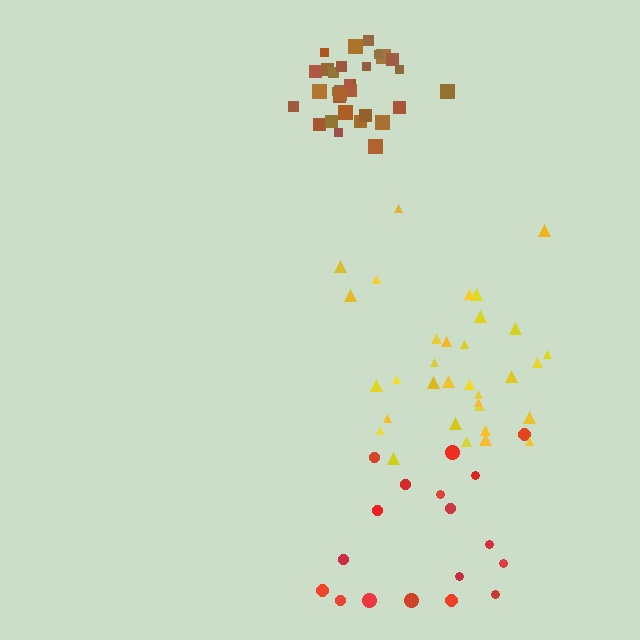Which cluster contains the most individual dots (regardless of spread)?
Yellow (33).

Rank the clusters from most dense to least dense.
brown, yellow, red.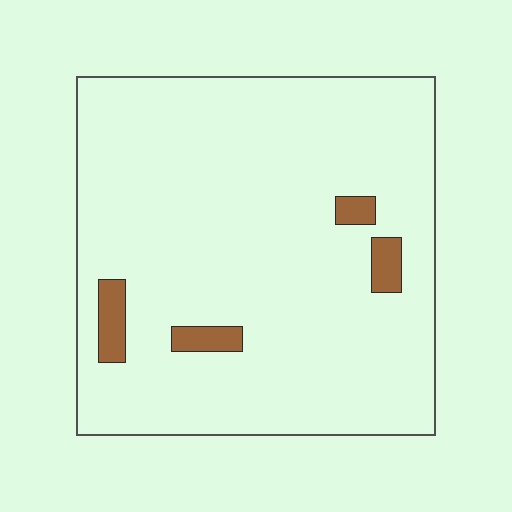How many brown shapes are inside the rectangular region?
4.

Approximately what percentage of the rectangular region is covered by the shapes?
Approximately 5%.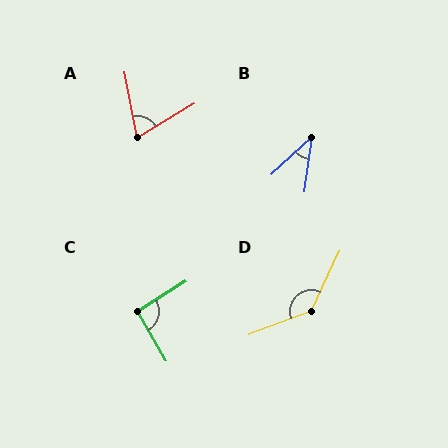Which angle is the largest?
D, at approximately 135 degrees.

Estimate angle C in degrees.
Approximately 93 degrees.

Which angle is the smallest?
B, at approximately 40 degrees.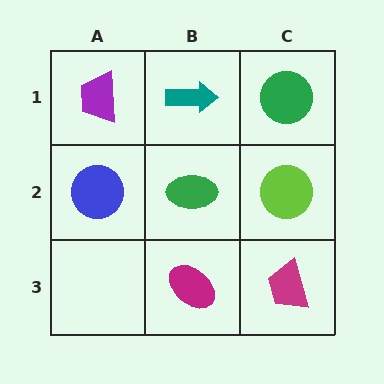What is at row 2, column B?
A green ellipse.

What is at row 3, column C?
A magenta trapezoid.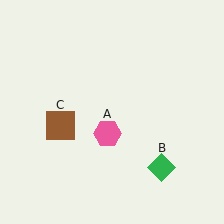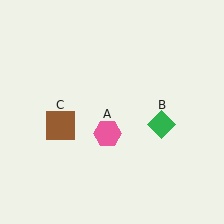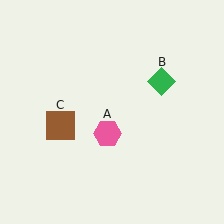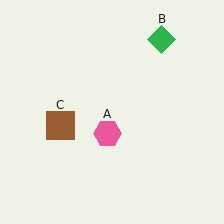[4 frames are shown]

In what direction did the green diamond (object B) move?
The green diamond (object B) moved up.